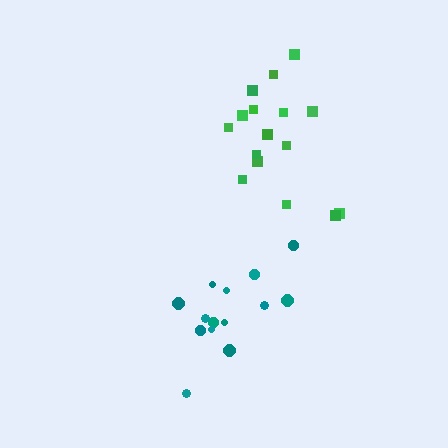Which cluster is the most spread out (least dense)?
Green.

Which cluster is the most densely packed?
Teal.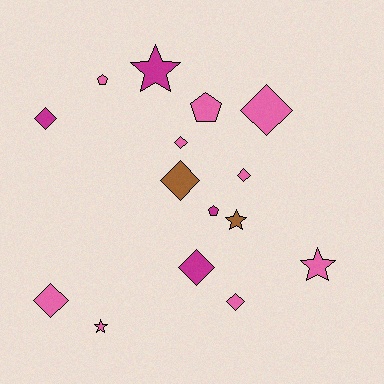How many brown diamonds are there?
There is 1 brown diamond.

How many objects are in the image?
There are 15 objects.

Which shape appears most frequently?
Diamond, with 8 objects.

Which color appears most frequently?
Pink, with 9 objects.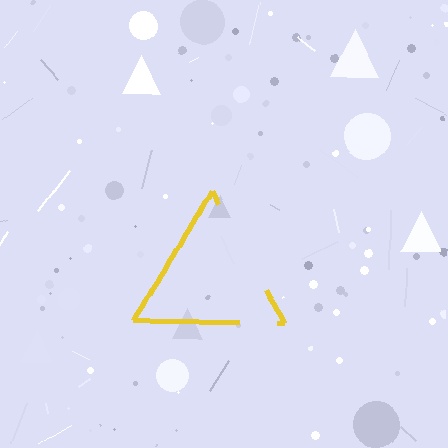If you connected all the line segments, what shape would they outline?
They would outline a triangle.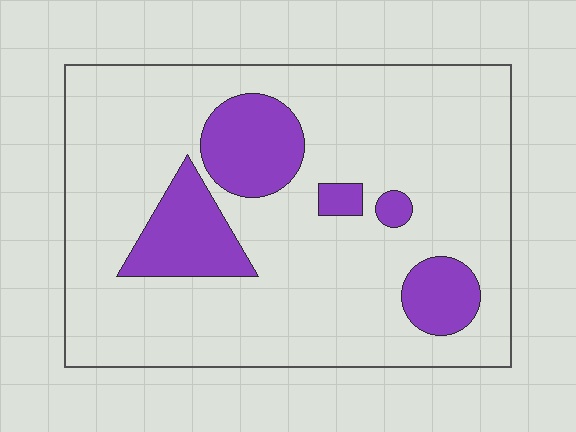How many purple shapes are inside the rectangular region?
5.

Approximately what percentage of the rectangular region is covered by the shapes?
Approximately 20%.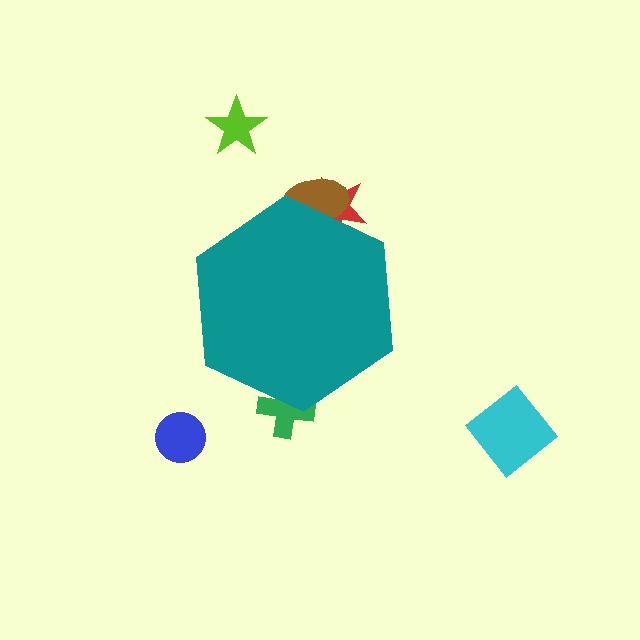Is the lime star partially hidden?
No, the lime star is fully visible.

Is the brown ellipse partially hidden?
Yes, the brown ellipse is partially hidden behind the teal hexagon.